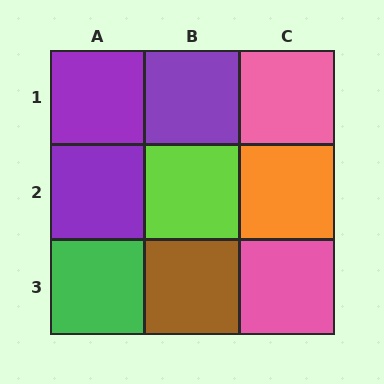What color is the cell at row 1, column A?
Purple.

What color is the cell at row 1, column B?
Purple.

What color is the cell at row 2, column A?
Purple.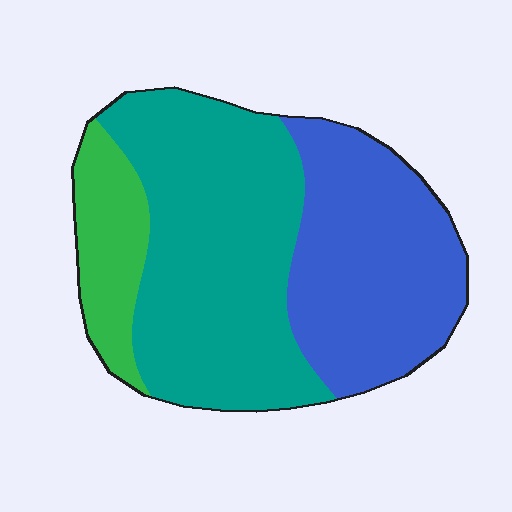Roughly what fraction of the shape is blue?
Blue covers around 35% of the shape.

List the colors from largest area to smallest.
From largest to smallest: teal, blue, green.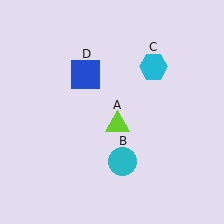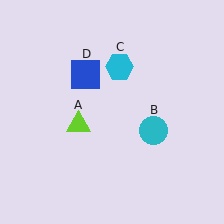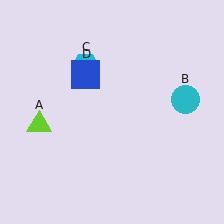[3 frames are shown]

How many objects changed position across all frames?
3 objects changed position: lime triangle (object A), cyan circle (object B), cyan hexagon (object C).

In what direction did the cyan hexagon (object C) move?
The cyan hexagon (object C) moved left.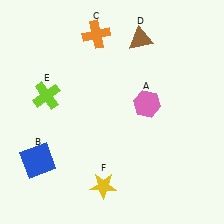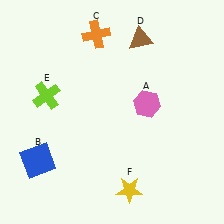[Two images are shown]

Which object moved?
The yellow star (F) moved right.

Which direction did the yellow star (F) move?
The yellow star (F) moved right.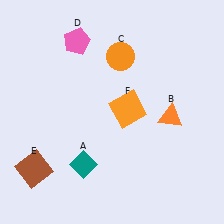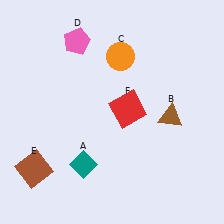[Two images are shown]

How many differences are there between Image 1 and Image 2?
There are 2 differences between the two images.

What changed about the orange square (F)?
In Image 1, F is orange. In Image 2, it changed to red.